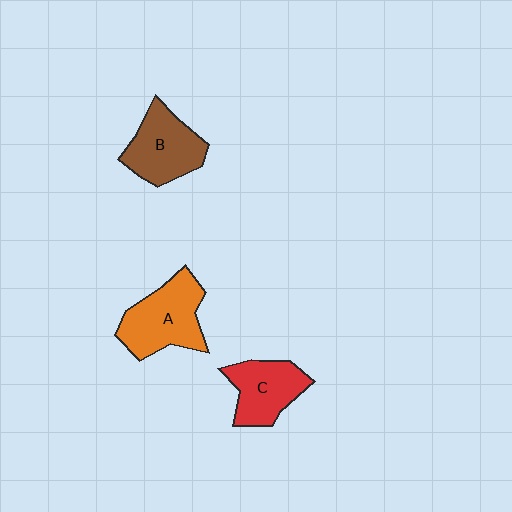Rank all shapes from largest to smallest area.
From largest to smallest: A (orange), B (brown), C (red).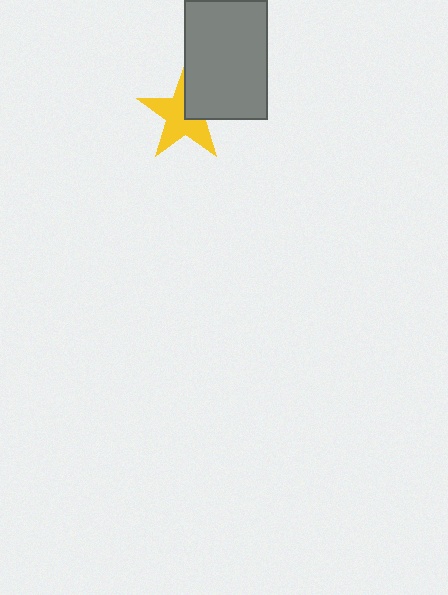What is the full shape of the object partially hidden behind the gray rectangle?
The partially hidden object is a yellow star.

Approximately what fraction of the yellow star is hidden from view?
Roughly 35% of the yellow star is hidden behind the gray rectangle.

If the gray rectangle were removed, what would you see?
You would see the complete yellow star.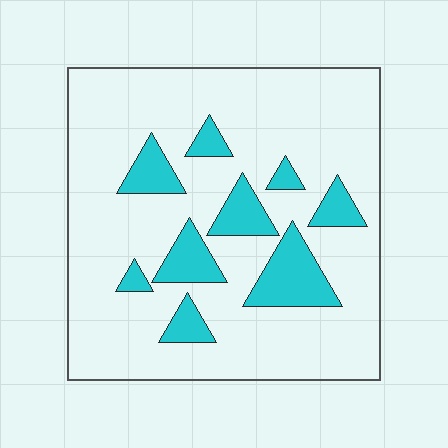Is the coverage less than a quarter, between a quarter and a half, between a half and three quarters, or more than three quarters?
Less than a quarter.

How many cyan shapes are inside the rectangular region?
9.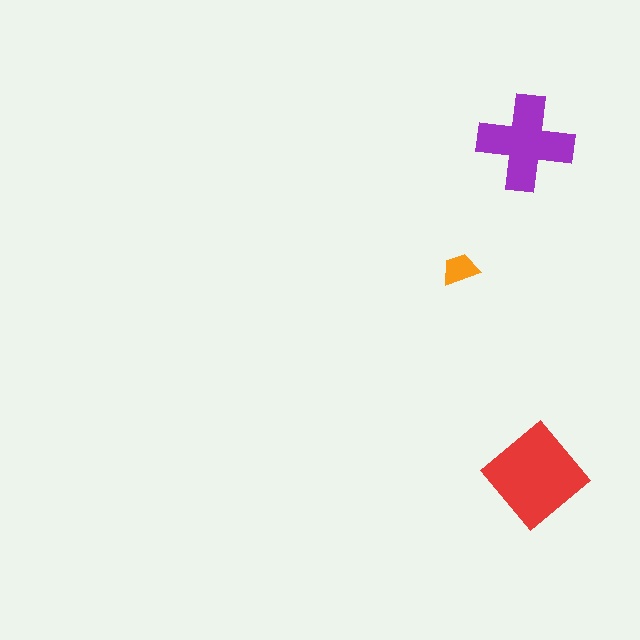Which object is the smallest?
The orange trapezoid.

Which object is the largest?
The red diamond.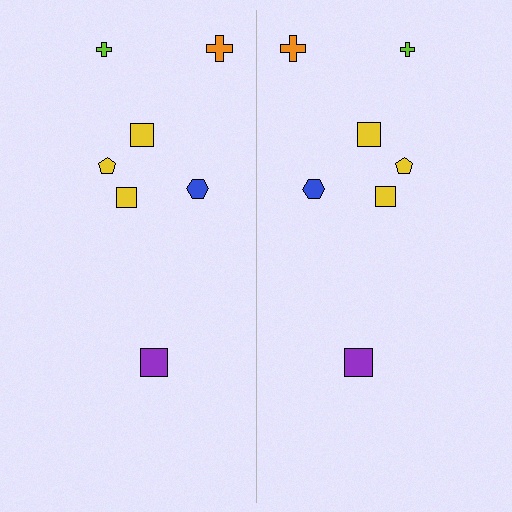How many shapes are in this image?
There are 14 shapes in this image.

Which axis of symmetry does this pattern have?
The pattern has a vertical axis of symmetry running through the center of the image.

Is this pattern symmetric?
Yes, this pattern has bilateral (reflection) symmetry.